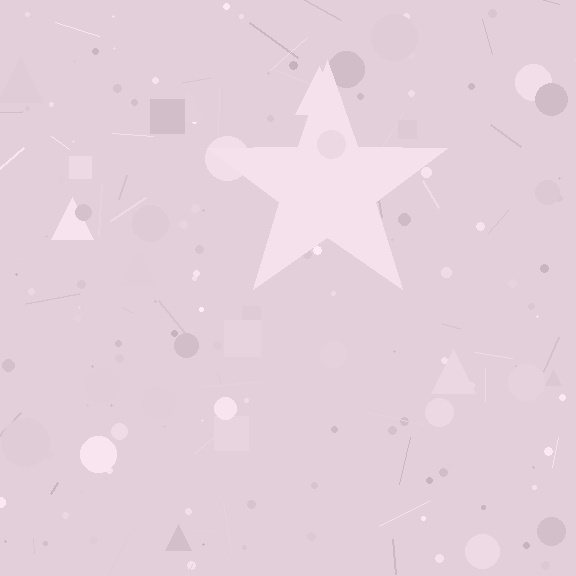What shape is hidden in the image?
A star is hidden in the image.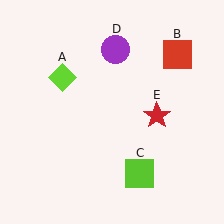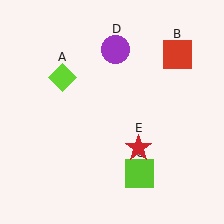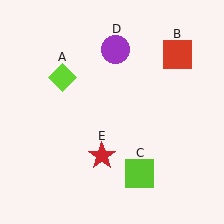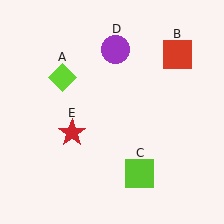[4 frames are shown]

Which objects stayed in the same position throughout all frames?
Lime diamond (object A) and red square (object B) and lime square (object C) and purple circle (object D) remained stationary.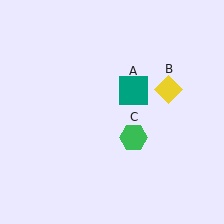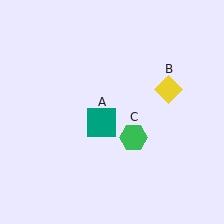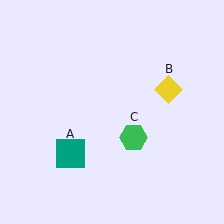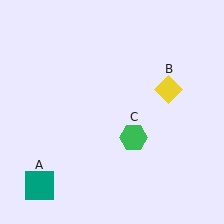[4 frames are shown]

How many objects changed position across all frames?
1 object changed position: teal square (object A).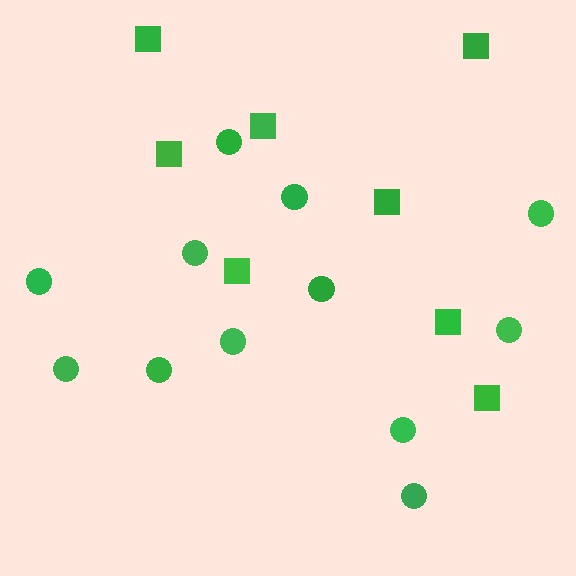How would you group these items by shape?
There are 2 groups: one group of circles (12) and one group of squares (8).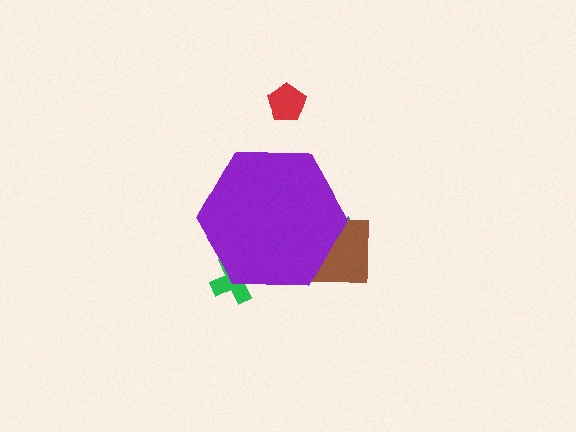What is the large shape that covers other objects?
A purple hexagon.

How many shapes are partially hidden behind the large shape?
3 shapes are partially hidden.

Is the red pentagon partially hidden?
No, the red pentagon is fully visible.